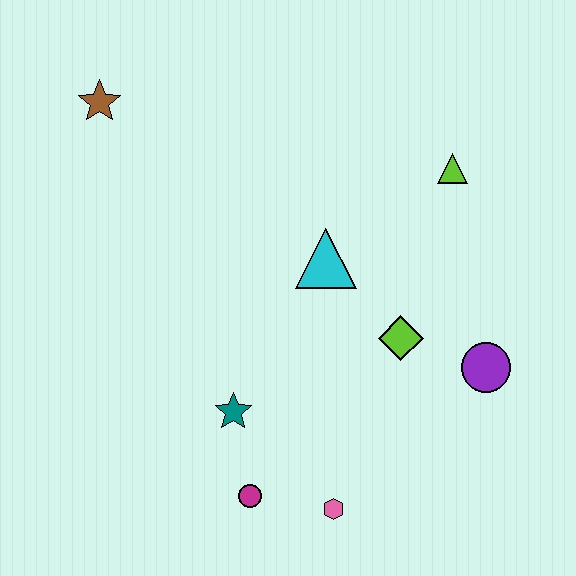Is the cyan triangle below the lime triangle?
Yes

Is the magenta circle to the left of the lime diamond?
Yes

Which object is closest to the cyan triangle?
The lime diamond is closest to the cyan triangle.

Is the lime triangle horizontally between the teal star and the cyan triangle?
No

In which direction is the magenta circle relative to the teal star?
The magenta circle is below the teal star.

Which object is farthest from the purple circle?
The brown star is farthest from the purple circle.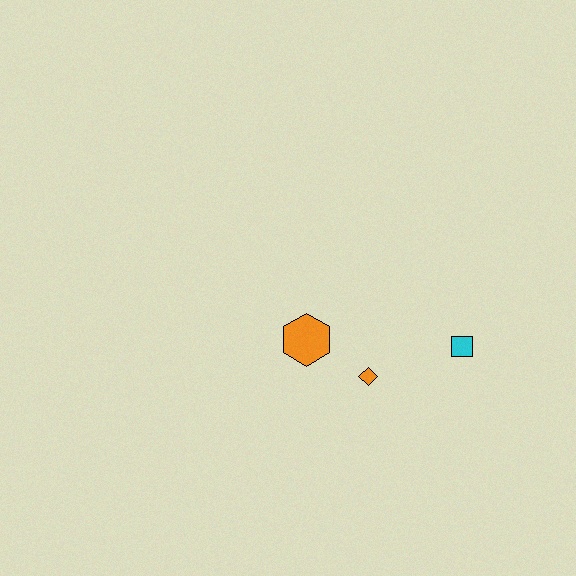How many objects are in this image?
There are 3 objects.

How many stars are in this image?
There are no stars.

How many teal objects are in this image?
There are no teal objects.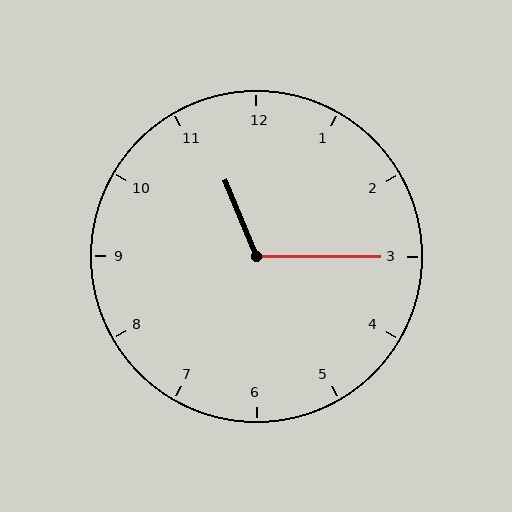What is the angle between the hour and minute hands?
Approximately 112 degrees.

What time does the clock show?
11:15.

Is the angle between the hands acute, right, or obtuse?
It is obtuse.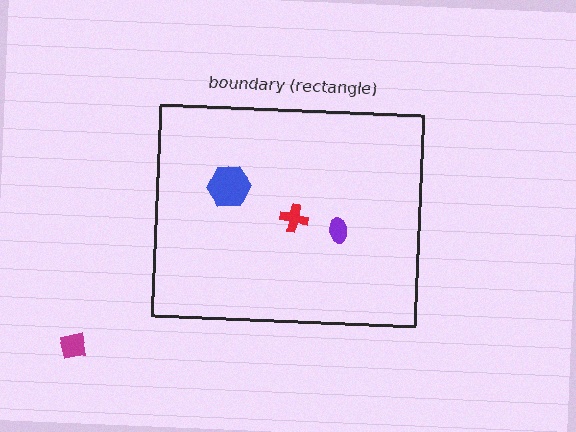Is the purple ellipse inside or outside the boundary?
Inside.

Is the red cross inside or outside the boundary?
Inside.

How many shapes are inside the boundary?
3 inside, 1 outside.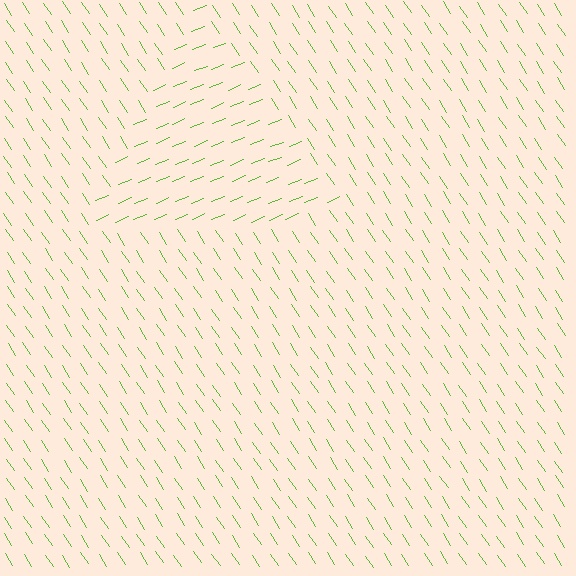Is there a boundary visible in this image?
Yes, there is a texture boundary formed by a change in line orientation.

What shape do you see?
I see a triangle.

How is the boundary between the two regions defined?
The boundary is defined purely by a change in line orientation (approximately 79 degrees difference). All lines are the same color and thickness.